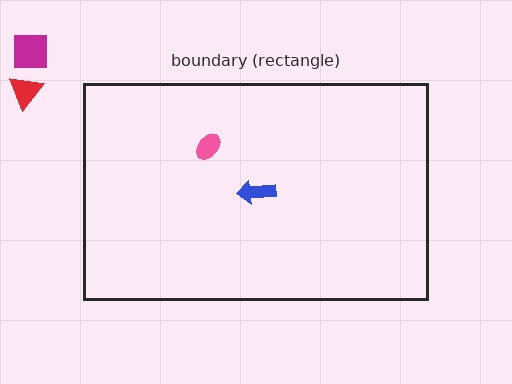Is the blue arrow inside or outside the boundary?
Inside.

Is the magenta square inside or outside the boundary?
Outside.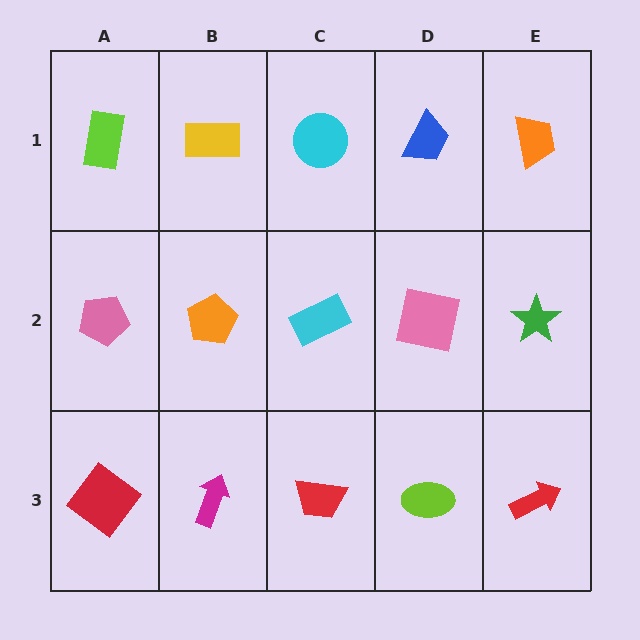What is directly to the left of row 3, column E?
A lime ellipse.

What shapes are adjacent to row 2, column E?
An orange trapezoid (row 1, column E), a red arrow (row 3, column E), a pink square (row 2, column D).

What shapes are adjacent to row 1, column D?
A pink square (row 2, column D), a cyan circle (row 1, column C), an orange trapezoid (row 1, column E).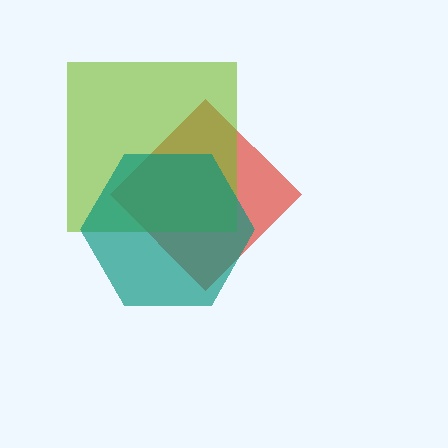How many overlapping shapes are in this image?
There are 3 overlapping shapes in the image.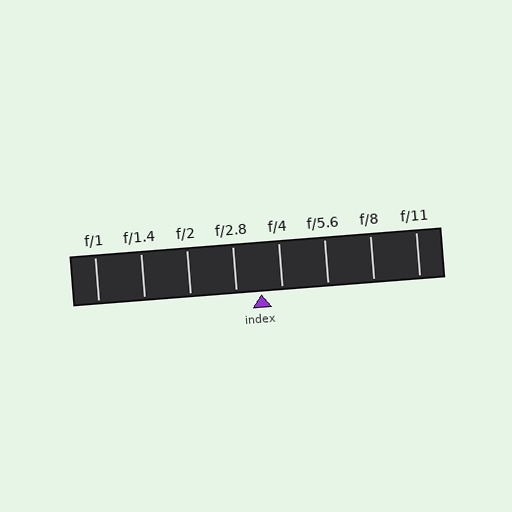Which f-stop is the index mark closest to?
The index mark is closest to f/4.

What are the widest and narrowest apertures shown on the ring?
The widest aperture shown is f/1 and the narrowest is f/11.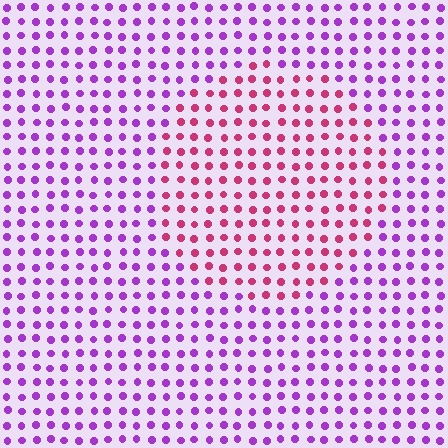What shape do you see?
I see a circle.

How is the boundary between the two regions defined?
The boundary is defined purely by a slight shift in hue (about 49 degrees). Spacing, size, and orientation are identical on both sides.